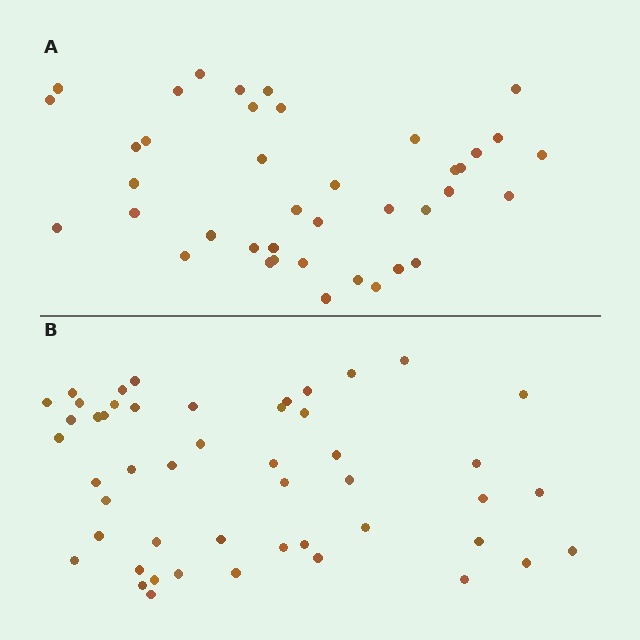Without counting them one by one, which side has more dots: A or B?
Region B (the bottom region) has more dots.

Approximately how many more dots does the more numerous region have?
Region B has roughly 8 or so more dots than region A.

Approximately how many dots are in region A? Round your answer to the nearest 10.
About 40 dots.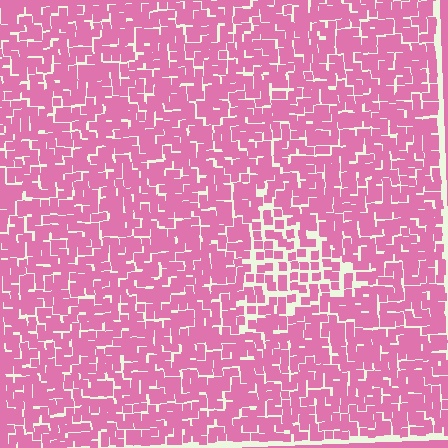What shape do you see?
I see a triangle.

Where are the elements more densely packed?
The elements are more densely packed outside the triangle boundary.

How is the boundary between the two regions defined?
The boundary is defined by a change in element density (approximately 1.7x ratio). All elements are the same color, size, and shape.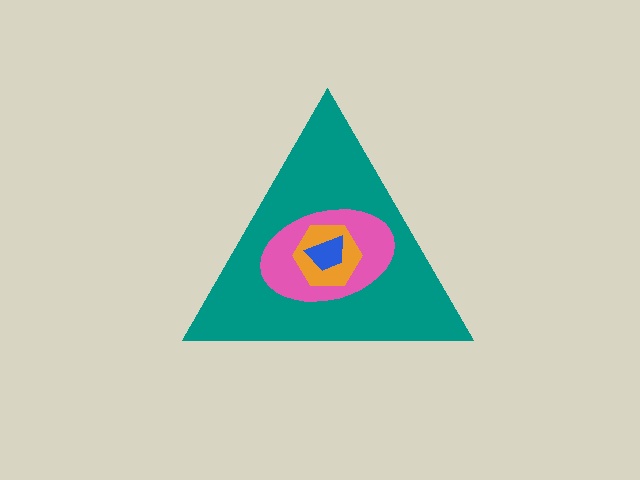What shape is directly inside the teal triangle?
The pink ellipse.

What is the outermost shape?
The teal triangle.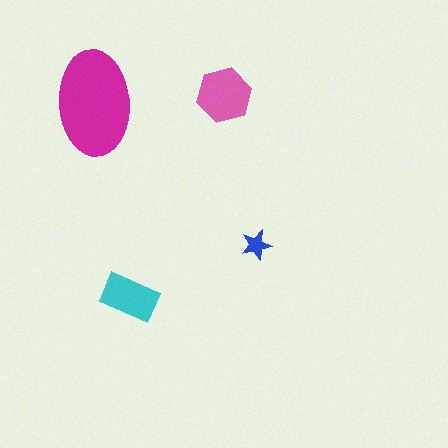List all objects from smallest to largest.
The blue star, the cyan rectangle, the pink hexagon, the magenta ellipse.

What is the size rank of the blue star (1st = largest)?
4th.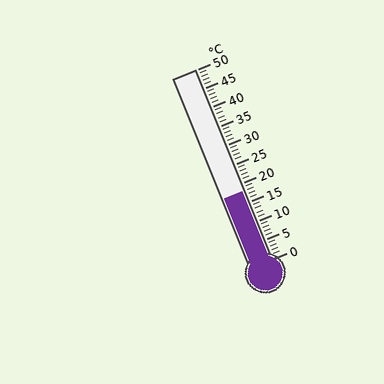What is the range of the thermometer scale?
The thermometer scale ranges from 0°C to 50°C.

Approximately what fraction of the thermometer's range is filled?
The thermometer is filled to approximately 35% of its range.